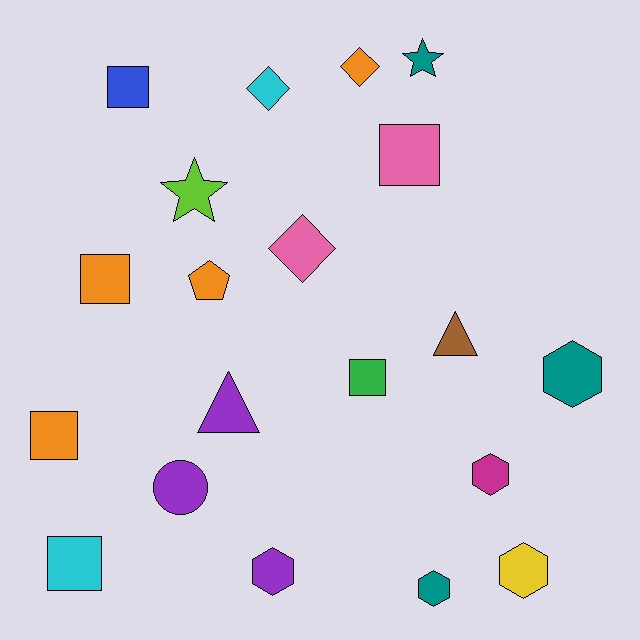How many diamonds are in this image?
There are 3 diamonds.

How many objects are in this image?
There are 20 objects.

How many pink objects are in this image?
There are 2 pink objects.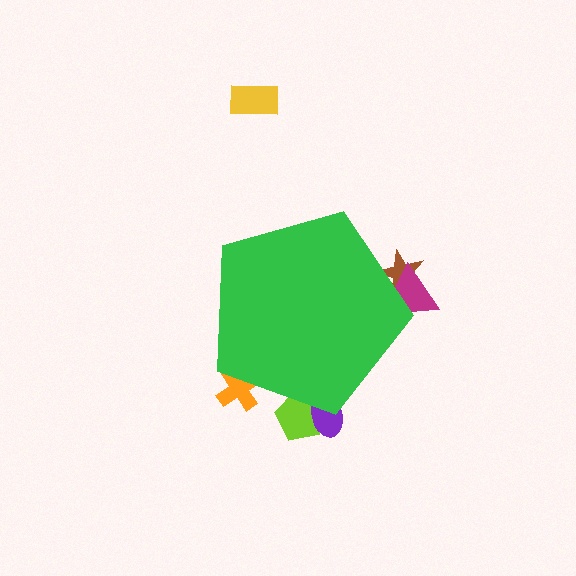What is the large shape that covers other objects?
A green pentagon.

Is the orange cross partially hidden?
Yes, the orange cross is partially hidden behind the green pentagon.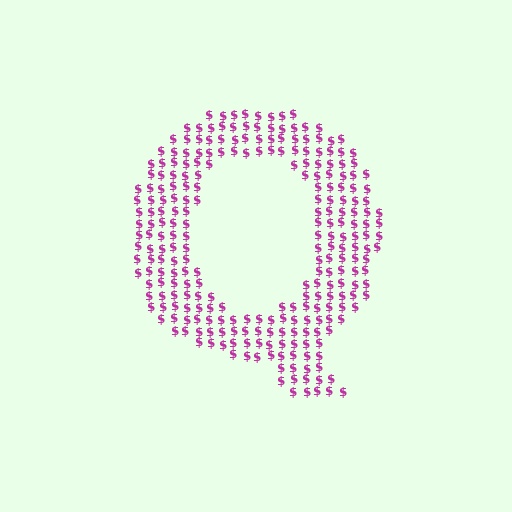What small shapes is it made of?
It is made of small dollar signs.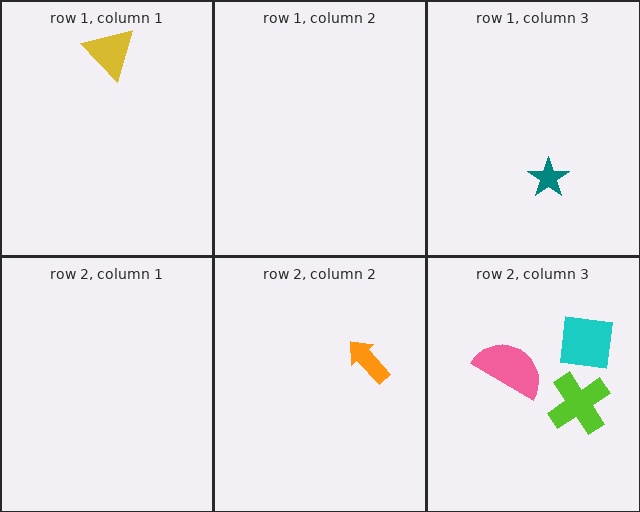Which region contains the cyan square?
The row 2, column 3 region.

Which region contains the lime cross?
The row 2, column 3 region.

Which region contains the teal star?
The row 1, column 3 region.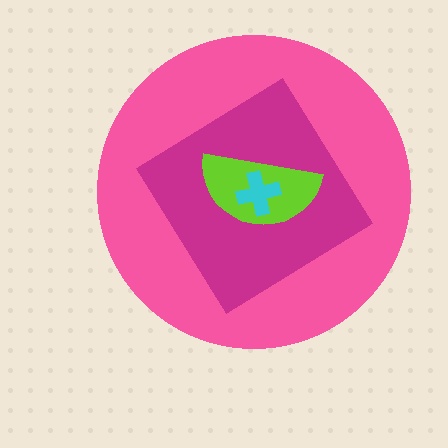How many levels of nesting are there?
4.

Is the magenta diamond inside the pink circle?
Yes.